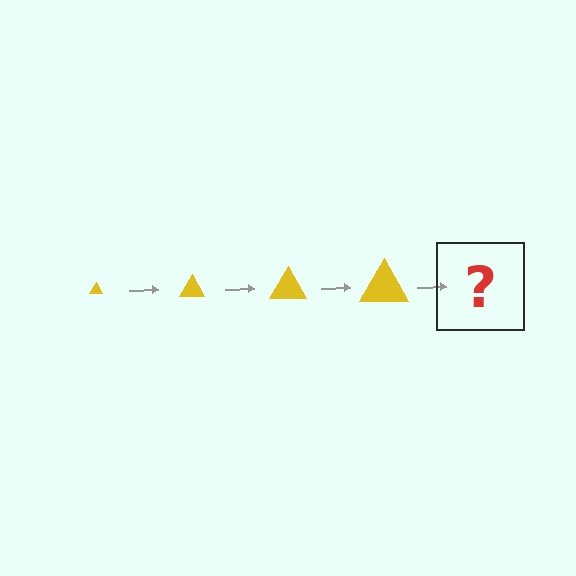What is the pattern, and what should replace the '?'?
The pattern is that the triangle gets progressively larger each step. The '?' should be a yellow triangle, larger than the previous one.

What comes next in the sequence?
The next element should be a yellow triangle, larger than the previous one.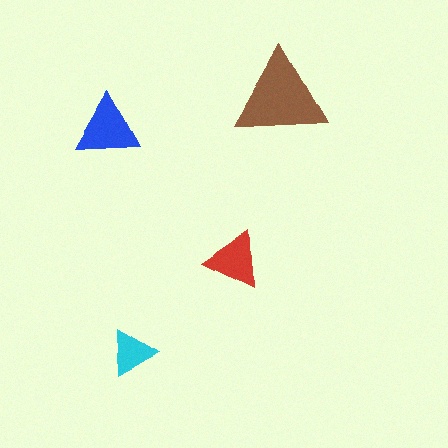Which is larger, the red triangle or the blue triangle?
The blue one.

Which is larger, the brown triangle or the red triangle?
The brown one.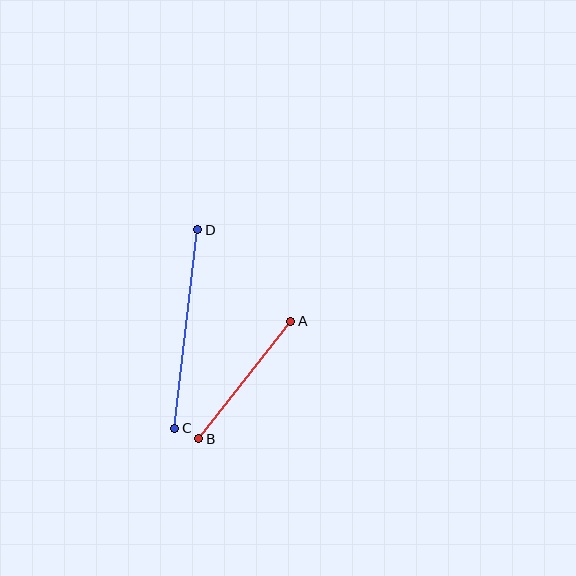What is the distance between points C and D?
The distance is approximately 200 pixels.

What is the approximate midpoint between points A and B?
The midpoint is at approximately (245, 380) pixels.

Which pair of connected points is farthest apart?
Points C and D are farthest apart.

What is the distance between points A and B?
The distance is approximately 149 pixels.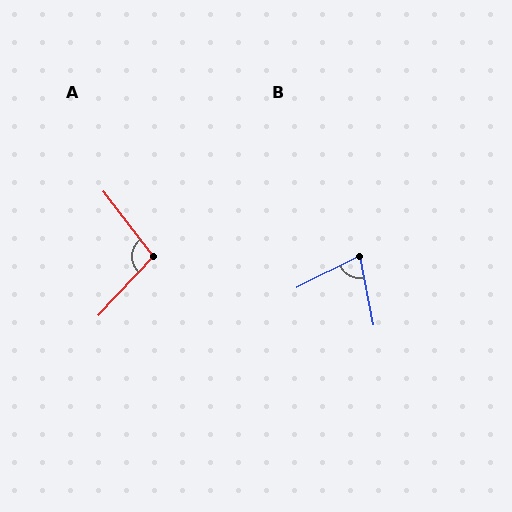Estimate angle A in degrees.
Approximately 100 degrees.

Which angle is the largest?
A, at approximately 100 degrees.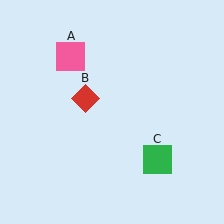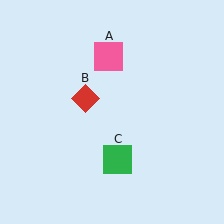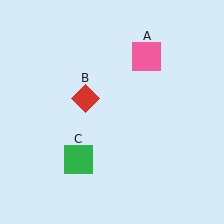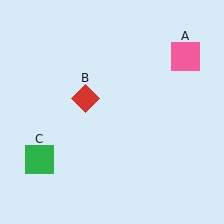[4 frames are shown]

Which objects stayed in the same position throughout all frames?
Red diamond (object B) remained stationary.